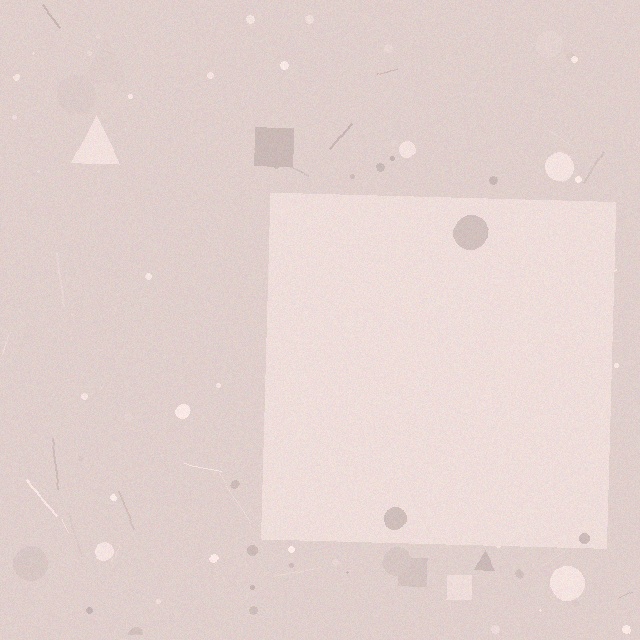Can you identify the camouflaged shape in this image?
The camouflaged shape is a square.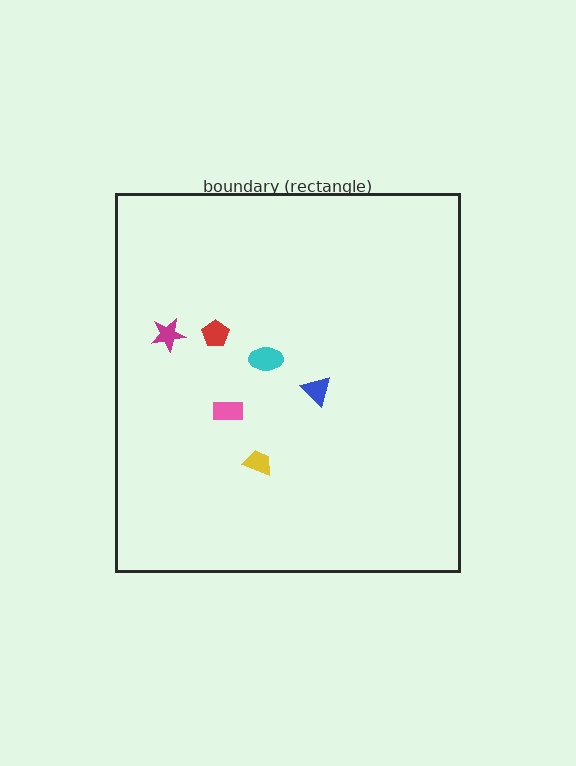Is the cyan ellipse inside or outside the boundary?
Inside.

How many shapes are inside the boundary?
6 inside, 0 outside.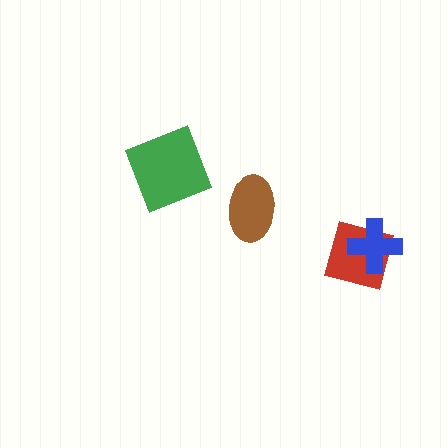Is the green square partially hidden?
No, no other shape covers it.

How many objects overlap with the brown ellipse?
0 objects overlap with the brown ellipse.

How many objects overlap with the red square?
1 object overlaps with the red square.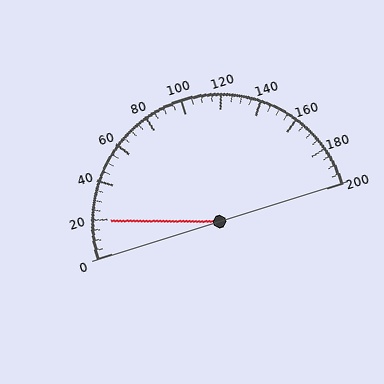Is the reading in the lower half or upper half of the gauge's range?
The reading is in the lower half of the range (0 to 200).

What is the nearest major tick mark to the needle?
The nearest major tick mark is 20.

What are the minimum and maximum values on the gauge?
The gauge ranges from 0 to 200.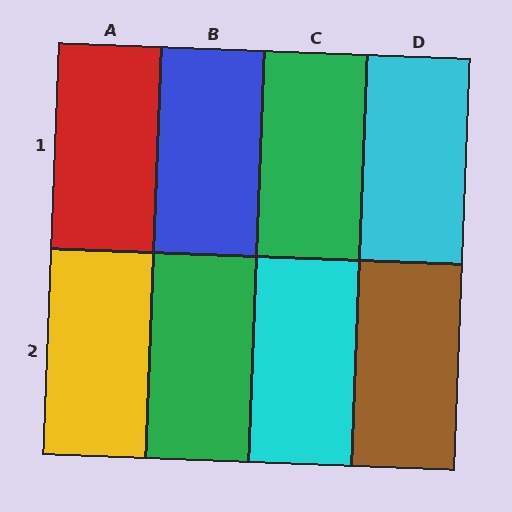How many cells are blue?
1 cell is blue.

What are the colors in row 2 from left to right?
Yellow, green, cyan, brown.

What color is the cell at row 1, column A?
Red.